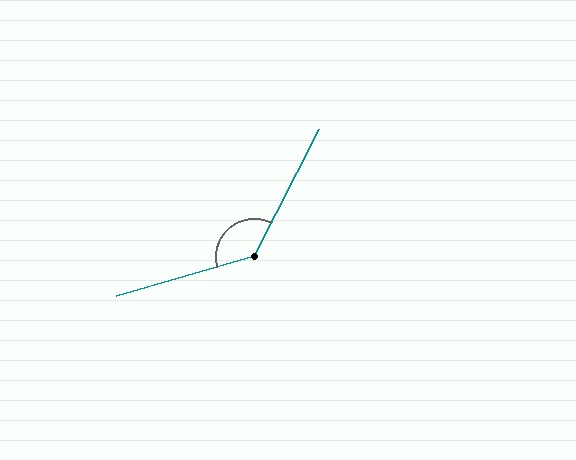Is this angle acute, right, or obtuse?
It is obtuse.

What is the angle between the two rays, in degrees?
Approximately 133 degrees.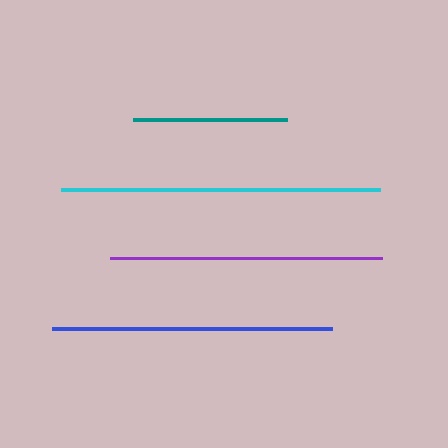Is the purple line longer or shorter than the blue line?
The blue line is longer than the purple line.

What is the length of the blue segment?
The blue segment is approximately 280 pixels long.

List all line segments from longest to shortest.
From longest to shortest: cyan, blue, purple, teal.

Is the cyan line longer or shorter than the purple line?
The cyan line is longer than the purple line.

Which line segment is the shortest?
The teal line is the shortest at approximately 154 pixels.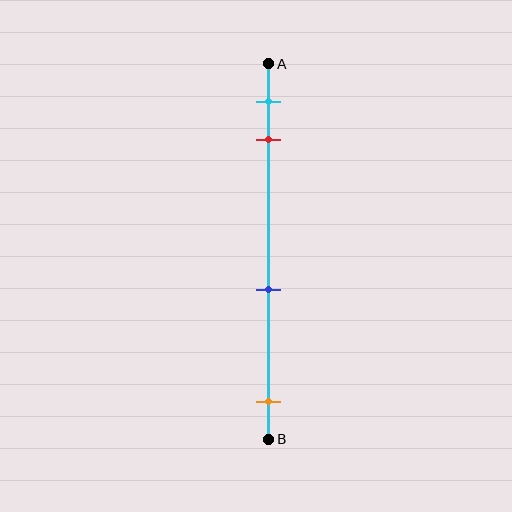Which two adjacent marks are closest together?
The cyan and red marks are the closest adjacent pair.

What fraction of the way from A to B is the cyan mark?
The cyan mark is approximately 10% (0.1) of the way from A to B.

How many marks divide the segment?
There are 4 marks dividing the segment.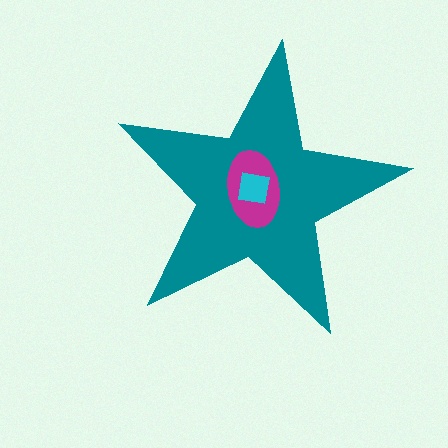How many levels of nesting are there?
3.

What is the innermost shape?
The cyan square.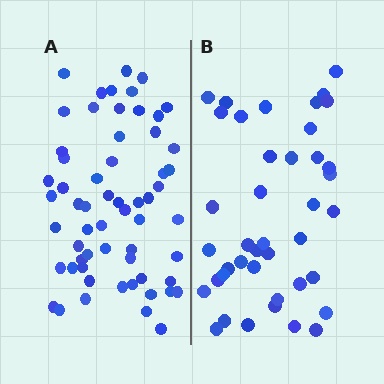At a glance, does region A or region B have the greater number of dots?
Region A (the left region) has more dots.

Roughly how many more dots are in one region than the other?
Region A has approximately 20 more dots than region B.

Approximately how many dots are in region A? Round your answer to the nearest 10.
About 60 dots.